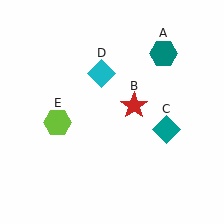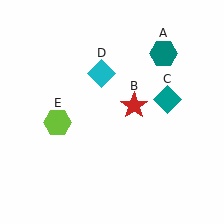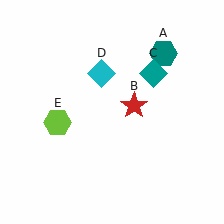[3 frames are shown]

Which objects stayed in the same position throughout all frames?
Teal hexagon (object A) and red star (object B) and cyan diamond (object D) and lime hexagon (object E) remained stationary.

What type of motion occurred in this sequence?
The teal diamond (object C) rotated counterclockwise around the center of the scene.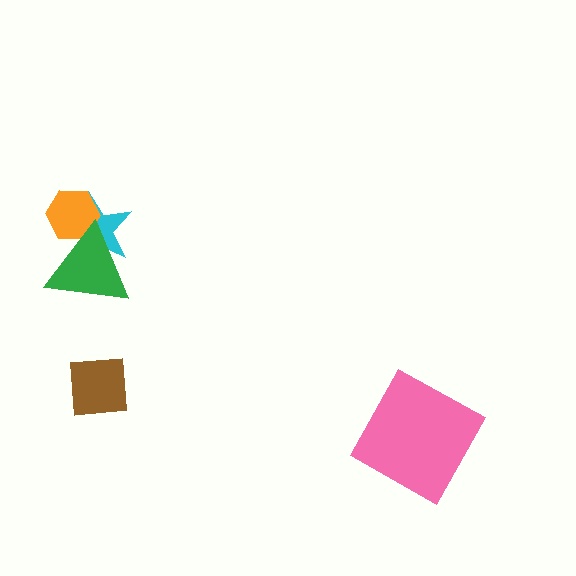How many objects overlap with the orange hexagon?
2 objects overlap with the orange hexagon.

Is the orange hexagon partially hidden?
Yes, it is partially covered by another shape.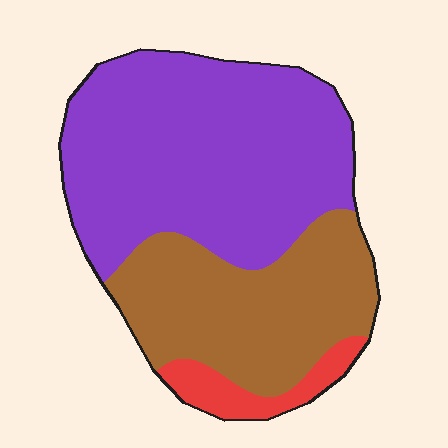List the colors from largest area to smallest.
From largest to smallest: purple, brown, red.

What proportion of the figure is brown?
Brown covers roughly 35% of the figure.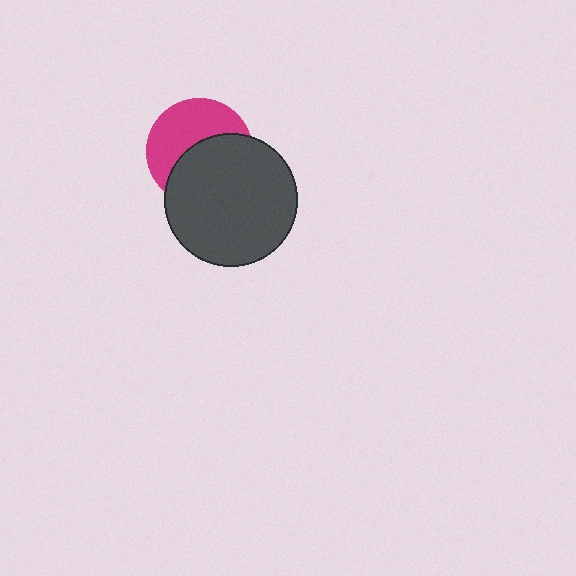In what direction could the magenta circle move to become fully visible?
The magenta circle could move up. That would shift it out from behind the dark gray circle entirely.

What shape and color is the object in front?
The object in front is a dark gray circle.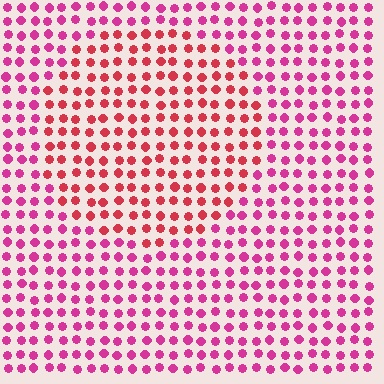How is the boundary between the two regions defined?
The boundary is defined purely by a slight shift in hue (about 30 degrees). Spacing, size, and orientation are identical on both sides.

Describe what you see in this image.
The image is filled with small magenta elements in a uniform arrangement. A circle-shaped region is visible where the elements are tinted to a slightly different hue, forming a subtle color boundary.